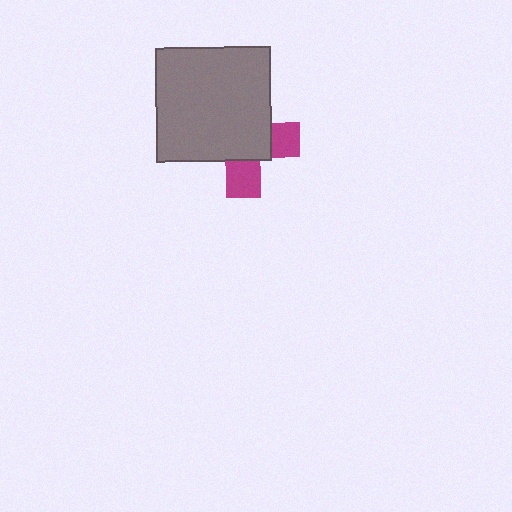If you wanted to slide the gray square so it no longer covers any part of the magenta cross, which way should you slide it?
Slide it toward the upper-left — that is the most direct way to separate the two shapes.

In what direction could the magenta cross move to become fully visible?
The magenta cross could move toward the lower-right. That would shift it out from behind the gray square entirely.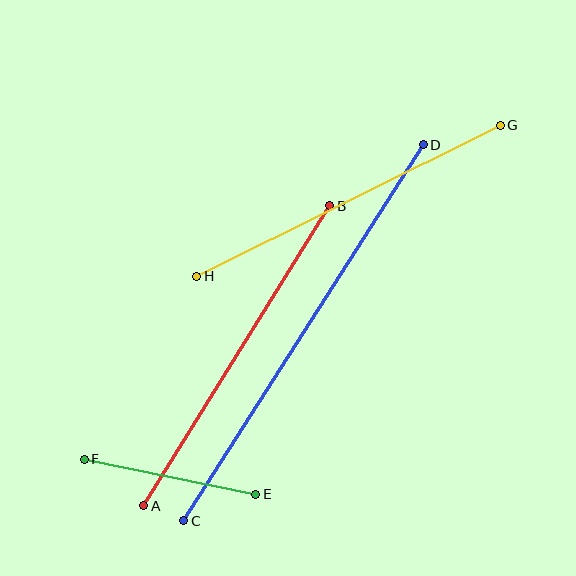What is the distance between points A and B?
The distance is approximately 353 pixels.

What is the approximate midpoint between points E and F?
The midpoint is at approximately (170, 477) pixels.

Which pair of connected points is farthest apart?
Points C and D are farthest apart.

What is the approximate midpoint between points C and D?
The midpoint is at approximately (303, 333) pixels.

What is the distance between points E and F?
The distance is approximately 175 pixels.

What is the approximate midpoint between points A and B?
The midpoint is at approximately (237, 356) pixels.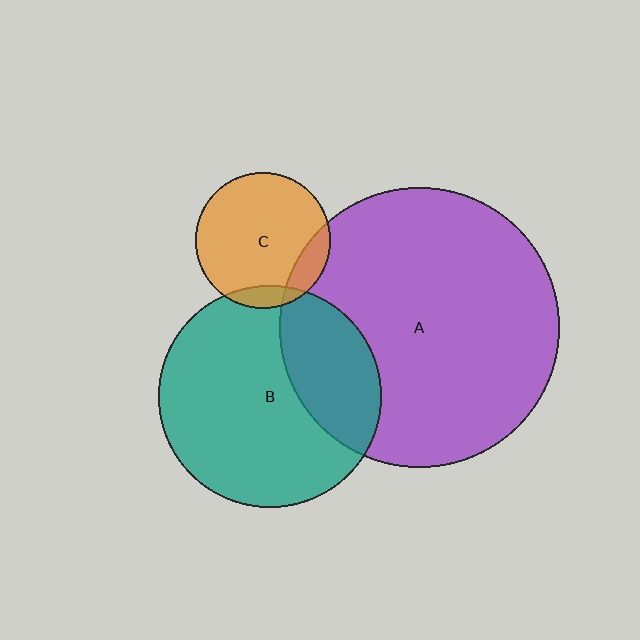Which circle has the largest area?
Circle A (purple).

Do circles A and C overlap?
Yes.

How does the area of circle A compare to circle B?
Approximately 1.6 times.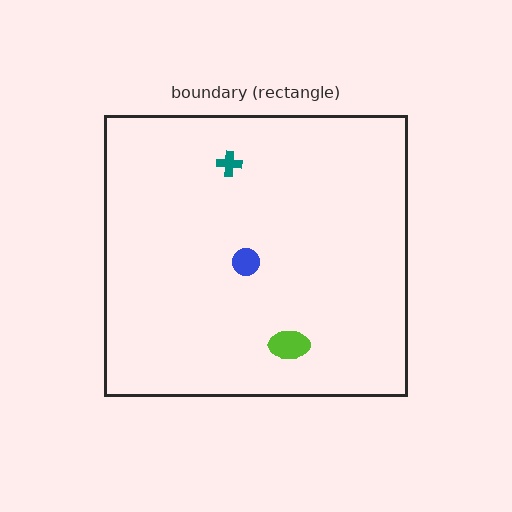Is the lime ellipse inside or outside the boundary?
Inside.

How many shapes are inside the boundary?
3 inside, 0 outside.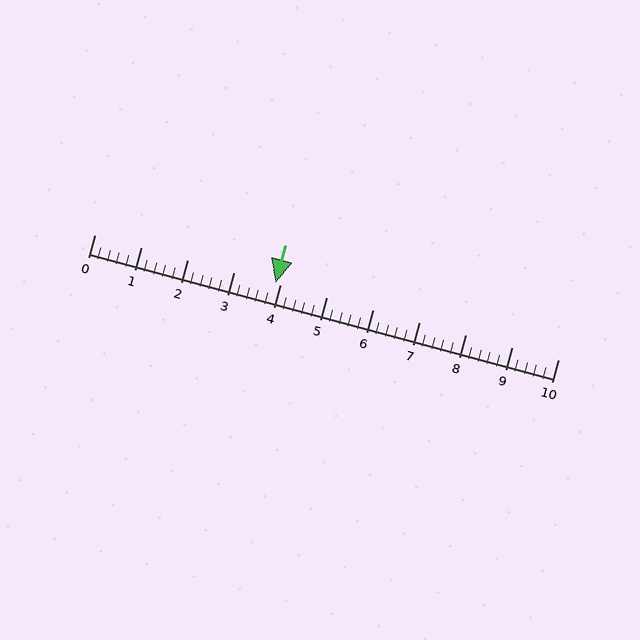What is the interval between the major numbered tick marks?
The major tick marks are spaced 1 units apart.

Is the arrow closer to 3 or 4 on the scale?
The arrow is closer to 4.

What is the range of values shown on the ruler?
The ruler shows values from 0 to 10.